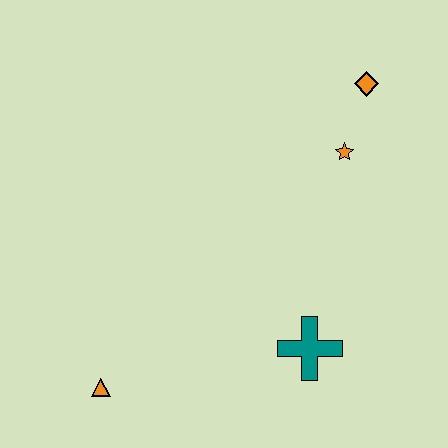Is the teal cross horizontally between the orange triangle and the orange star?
Yes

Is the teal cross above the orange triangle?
Yes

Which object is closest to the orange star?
The orange diamond is closest to the orange star.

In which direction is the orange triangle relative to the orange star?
The orange triangle is to the left of the orange star.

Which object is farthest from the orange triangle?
The orange diamond is farthest from the orange triangle.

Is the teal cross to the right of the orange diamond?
No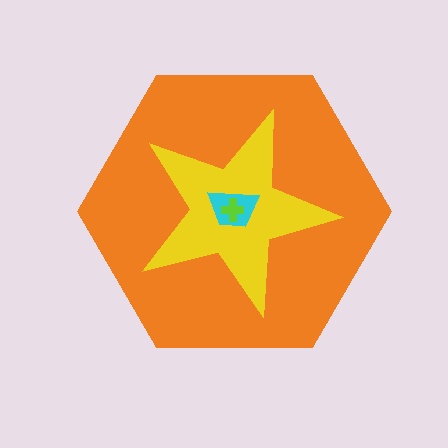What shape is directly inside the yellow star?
The cyan trapezoid.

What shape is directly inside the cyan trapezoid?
The lime cross.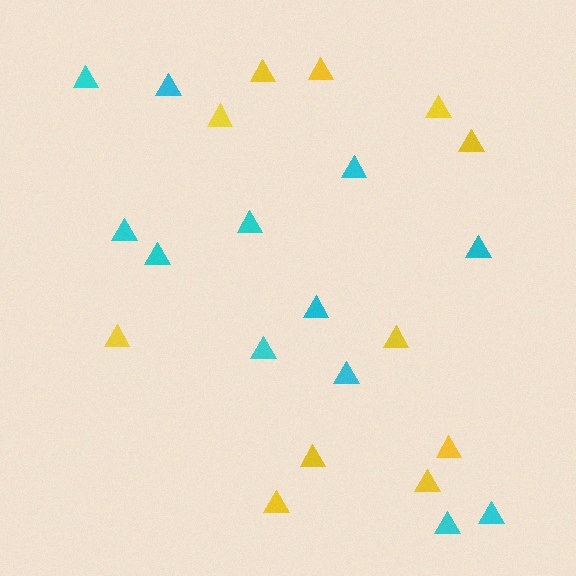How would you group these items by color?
There are 2 groups: one group of cyan triangles (12) and one group of yellow triangles (11).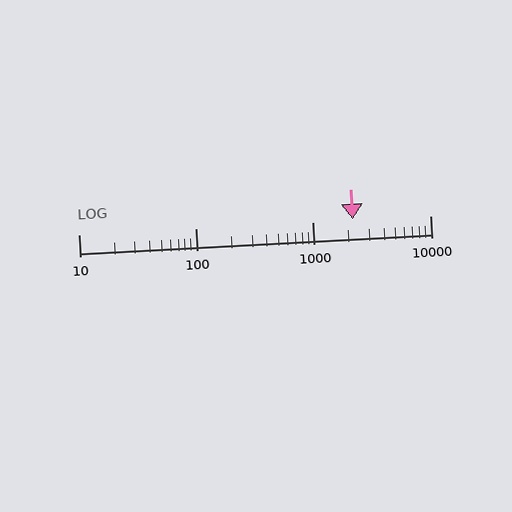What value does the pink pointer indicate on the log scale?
The pointer indicates approximately 2200.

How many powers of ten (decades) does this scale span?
The scale spans 3 decades, from 10 to 10000.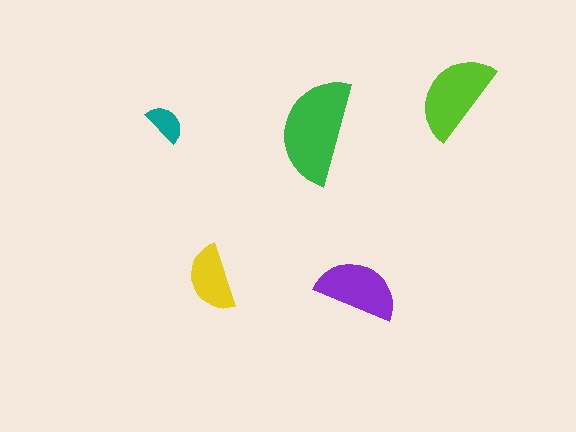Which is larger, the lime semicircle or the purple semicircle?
The lime one.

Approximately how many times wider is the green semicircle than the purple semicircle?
About 1.5 times wider.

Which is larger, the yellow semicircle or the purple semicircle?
The purple one.